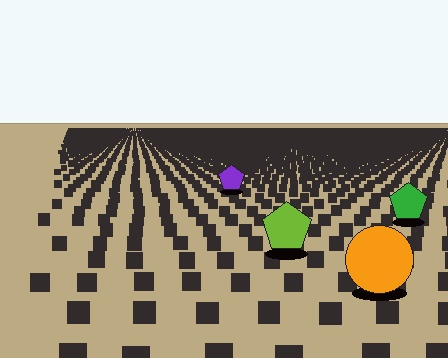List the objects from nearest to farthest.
From nearest to farthest: the orange circle, the lime pentagon, the green pentagon, the purple pentagon.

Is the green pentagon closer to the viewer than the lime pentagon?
No. The lime pentagon is closer — you can tell from the texture gradient: the ground texture is coarser near it.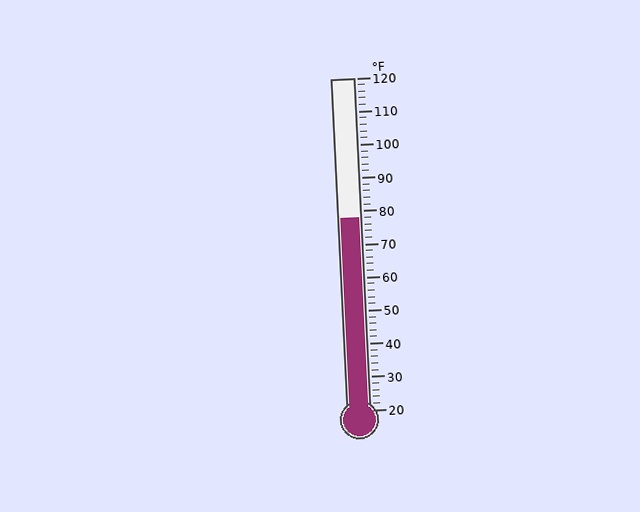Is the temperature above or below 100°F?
The temperature is below 100°F.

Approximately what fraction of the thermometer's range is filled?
The thermometer is filled to approximately 60% of its range.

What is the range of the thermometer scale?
The thermometer scale ranges from 20°F to 120°F.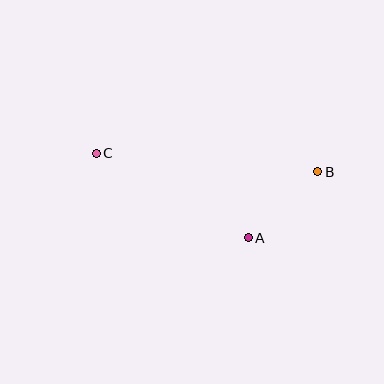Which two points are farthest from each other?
Points B and C are farthest from each other.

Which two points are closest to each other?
Points A and B are closest to each other.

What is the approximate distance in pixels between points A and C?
The distance between A and C is approximately 174 pixels.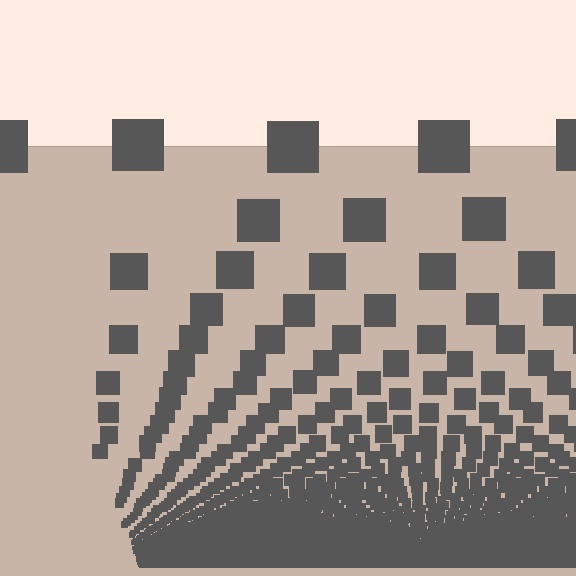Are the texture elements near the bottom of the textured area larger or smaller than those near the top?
Smaller. The gradient is inverted — elements near the bottom are smaller and denser.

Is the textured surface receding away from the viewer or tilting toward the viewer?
The surface appears to tilt toward the viewer. Texture elements get larger and sparser toward the top.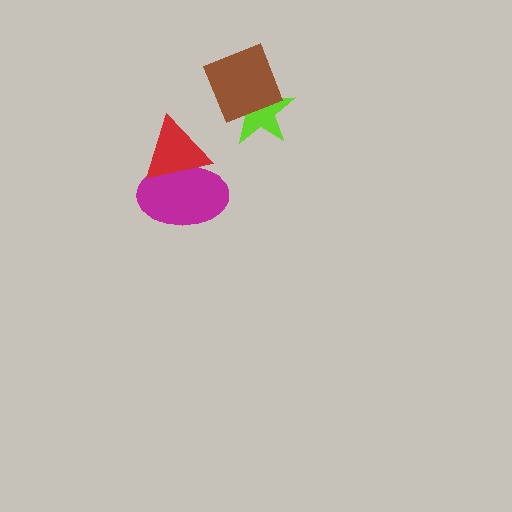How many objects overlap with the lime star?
1 object overlaps with the lime star.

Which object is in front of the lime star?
The brown diamond is in front of the lime star.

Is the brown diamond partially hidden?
No, no other shape covers it.